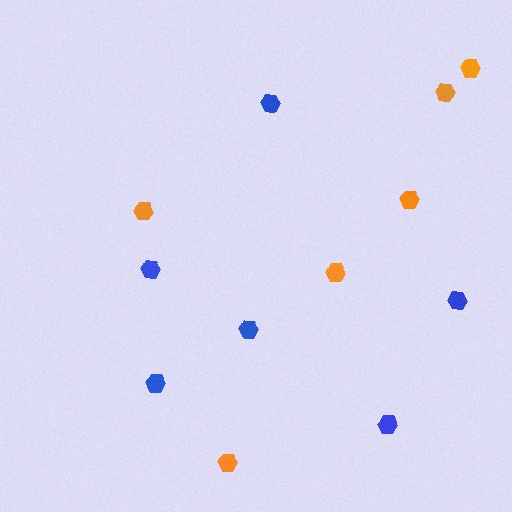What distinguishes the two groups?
There are 2 groups: one group of blue hexagons (6) and one group of orange hexagons (6).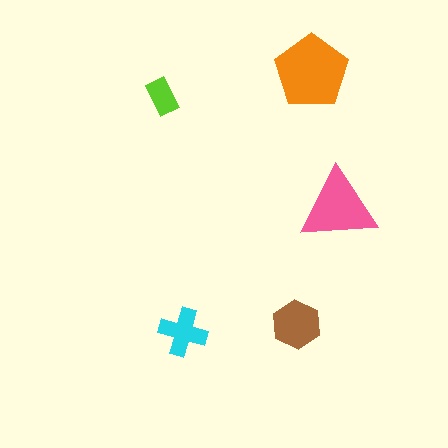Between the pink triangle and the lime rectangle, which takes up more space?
The pink triangle.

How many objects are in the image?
There are 5 objects in the image.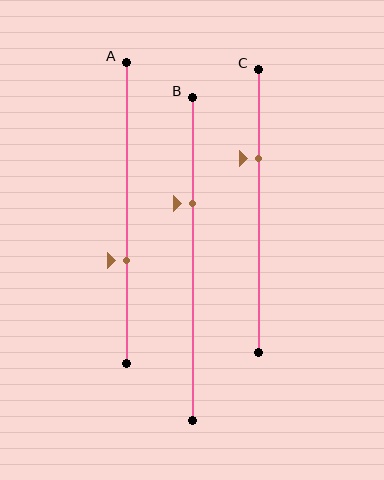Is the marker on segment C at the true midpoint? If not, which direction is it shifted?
No, the marker on segment C is shifted upward by about 19% of the segment length.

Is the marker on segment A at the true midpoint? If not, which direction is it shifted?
No, the marker on segment A is shifted downward by about 16% of the segment length.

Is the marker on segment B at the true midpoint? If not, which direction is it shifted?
No, the marker on segment B is shifted upward by about 17% of the segment length.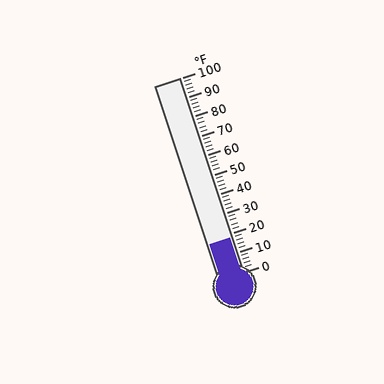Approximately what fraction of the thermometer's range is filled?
The thermometer is filled to approximately 20% of its range.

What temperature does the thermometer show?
The thermometer shows approximately 18°F.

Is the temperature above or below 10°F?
The temperature is above 10°F.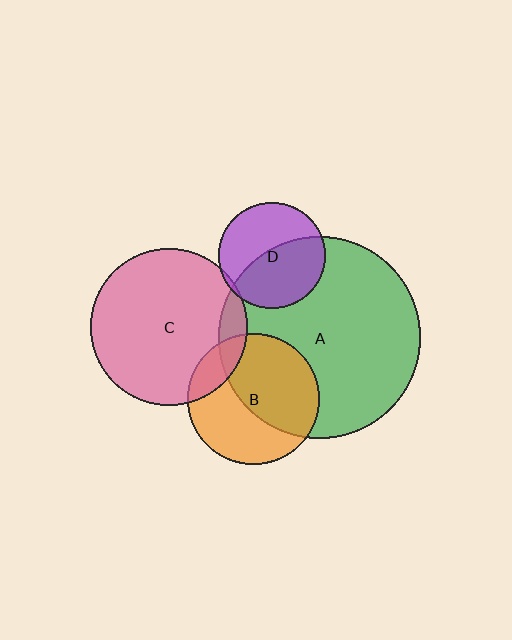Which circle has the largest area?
Circle A (green).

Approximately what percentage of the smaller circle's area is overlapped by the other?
Approximately 15%.